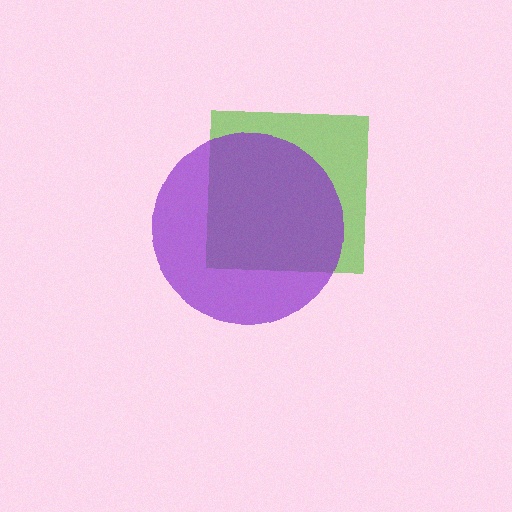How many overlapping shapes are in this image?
There are 2 overlapping shapes in the image.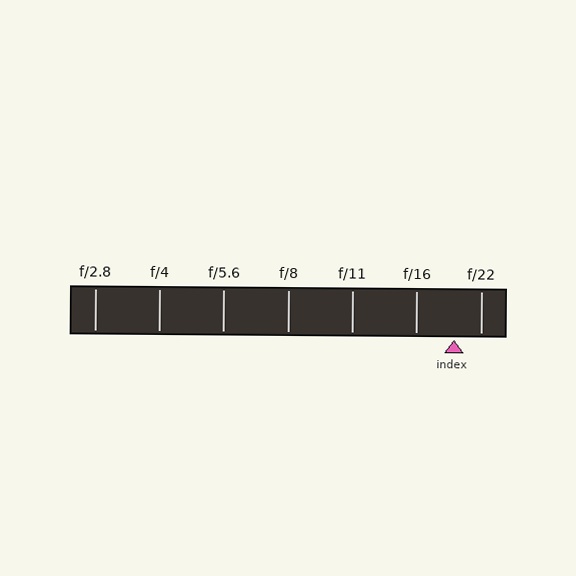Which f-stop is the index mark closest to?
The index mark is closest to f/22.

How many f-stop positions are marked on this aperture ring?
There are 7 f-stop positions marked.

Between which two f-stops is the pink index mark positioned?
The index mark is between f/16 and f/22.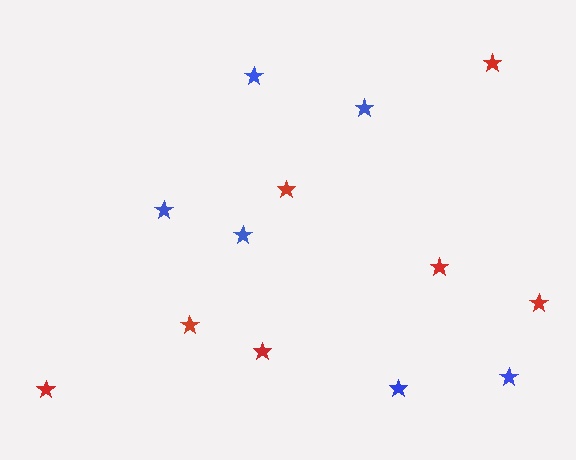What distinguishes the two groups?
There are 2 groups: one group of red stars (7) and one group of blue stars (6).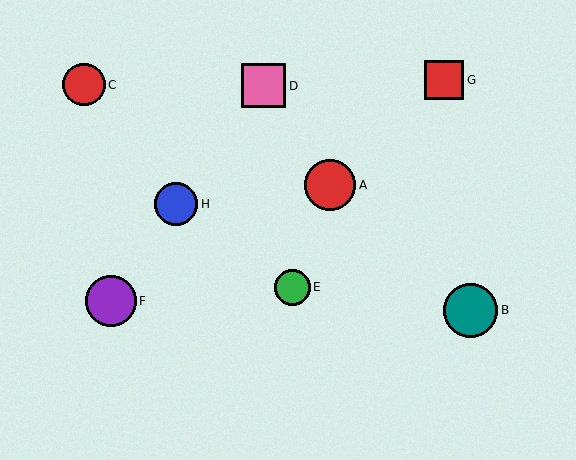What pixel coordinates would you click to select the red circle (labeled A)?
Click at (330, 185) to select the red circle A.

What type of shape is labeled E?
Shape E is a green circle.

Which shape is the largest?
The teal circle (labeled B) is the largest.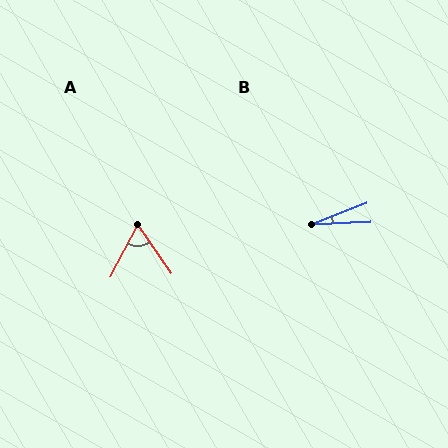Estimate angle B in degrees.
Approximately 18 degrees.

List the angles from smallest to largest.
B (18°), A (62°).